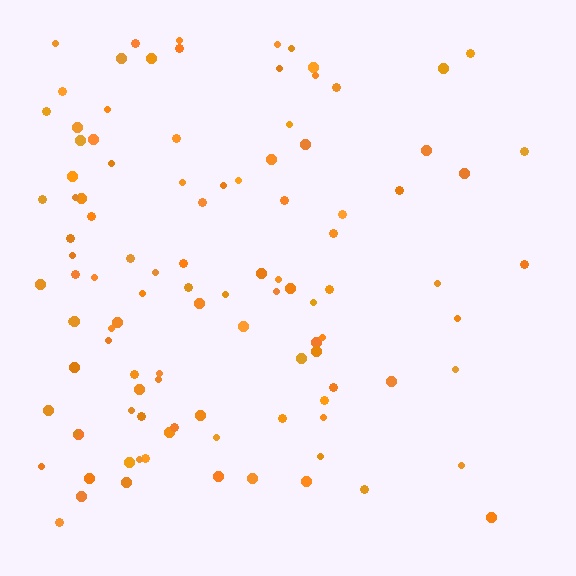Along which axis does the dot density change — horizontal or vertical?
Horizontal.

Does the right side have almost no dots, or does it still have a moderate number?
Still a moderate number, just noticeably fewer than the left.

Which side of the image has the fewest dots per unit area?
The right.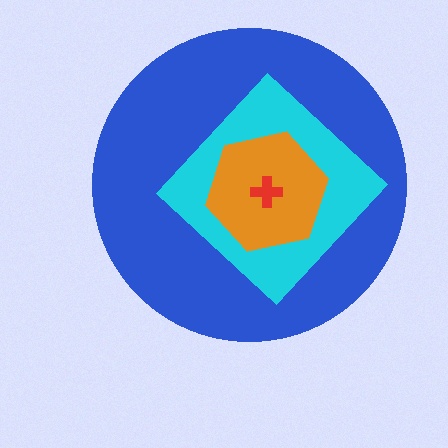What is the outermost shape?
The blue circle.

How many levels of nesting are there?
4.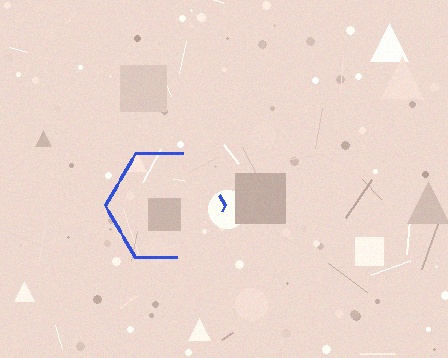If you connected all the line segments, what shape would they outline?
They would outline a hexagon.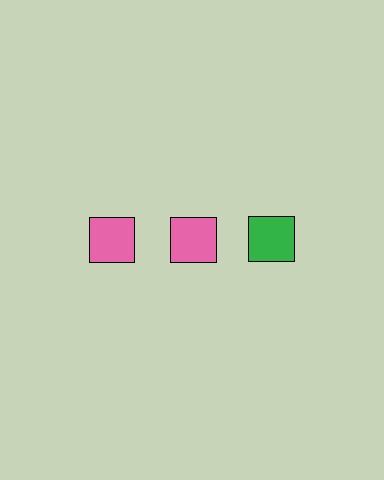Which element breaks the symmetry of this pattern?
The green square in the top row, center column breaks the symmetry. All other shapes are pink squares.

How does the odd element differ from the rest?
It has a different color: green instead of pink.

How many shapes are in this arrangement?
There are 3 shapes arranged in a grid pattern.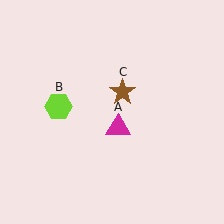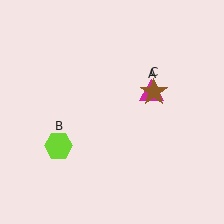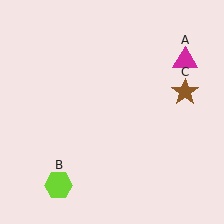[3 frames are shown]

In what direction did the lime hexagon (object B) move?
The lime hexagon (object B) moved down.